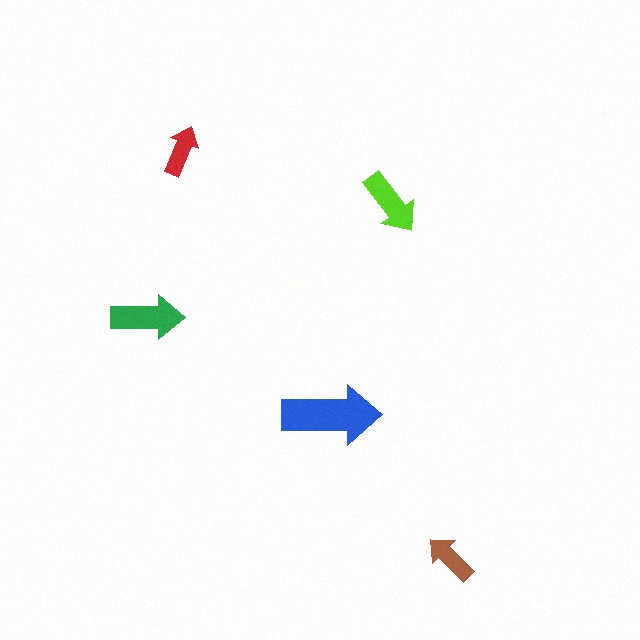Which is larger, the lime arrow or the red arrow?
The lime one.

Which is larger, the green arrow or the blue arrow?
The blue one.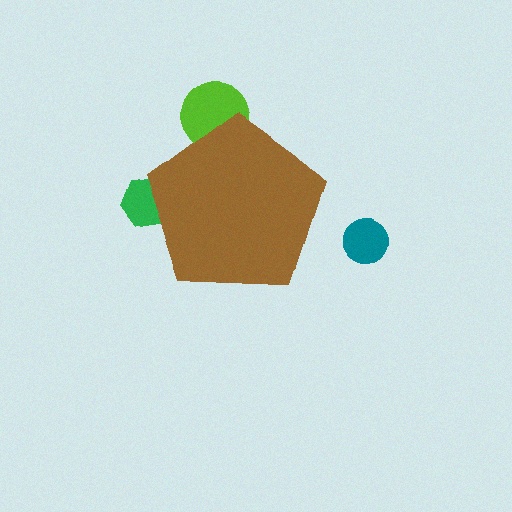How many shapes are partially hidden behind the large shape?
2 shapes are partially hidden.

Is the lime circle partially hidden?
Yes, the lime circle is partially hidden behind the brown pentagon.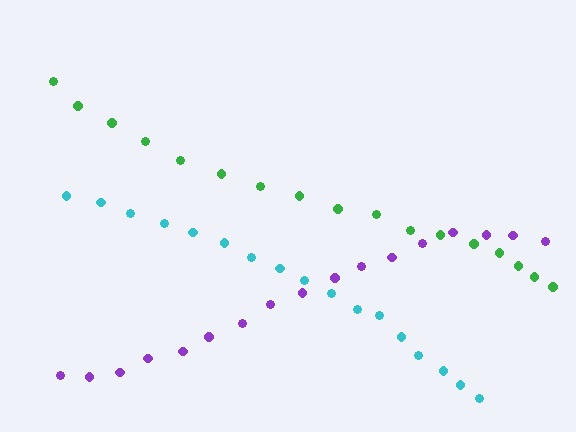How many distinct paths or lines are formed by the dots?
There are 3 distinct paths.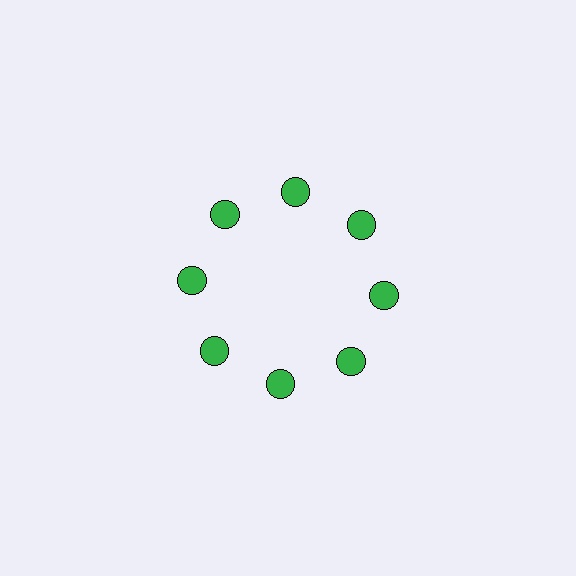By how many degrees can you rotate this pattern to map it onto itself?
The pattern maps onto itself every 45 degrees of rotation.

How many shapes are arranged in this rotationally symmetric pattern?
There are 8 shapes, arranged in 8 groups of 1.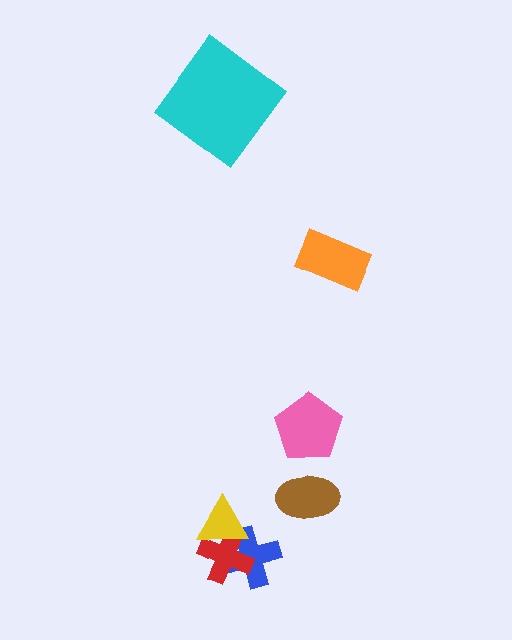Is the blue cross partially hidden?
Yes, it is partially covered by another shape.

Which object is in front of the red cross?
The yellow triangle is in front of the red cross.